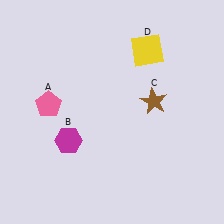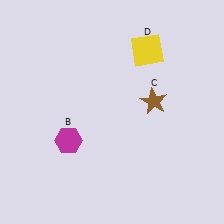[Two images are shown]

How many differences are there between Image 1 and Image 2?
There is 1 difference between the two images.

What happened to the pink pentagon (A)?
The pink pentagon (A) was removed in Image 2. It was in the top-left area of Image 1.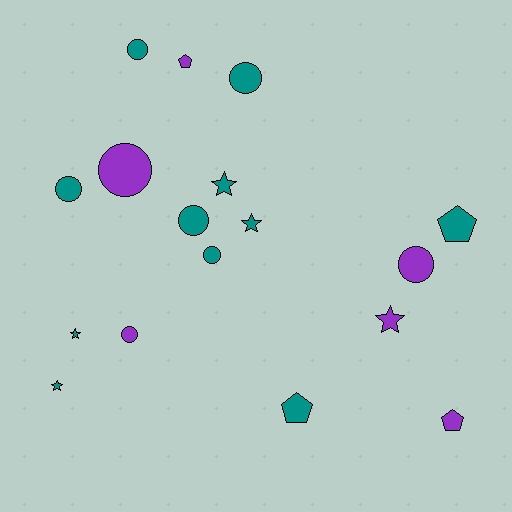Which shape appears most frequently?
Circle, with 8 objects.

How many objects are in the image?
There are 17 objects.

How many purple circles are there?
There are 3 purple circles.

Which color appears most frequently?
Teal, with 11 objects.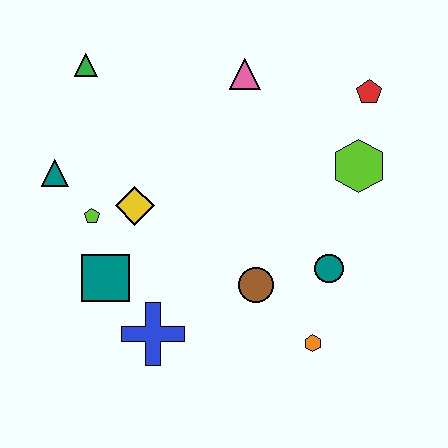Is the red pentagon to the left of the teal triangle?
No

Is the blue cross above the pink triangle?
No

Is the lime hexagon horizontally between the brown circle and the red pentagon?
Yes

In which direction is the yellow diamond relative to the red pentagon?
The yellow diamond is to the left of the red pentagon.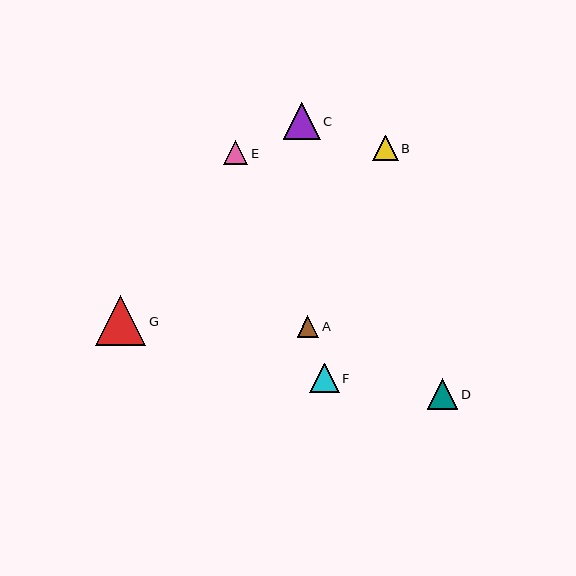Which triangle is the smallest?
Triangle A is the smallest with a size of approximately 21 pixels.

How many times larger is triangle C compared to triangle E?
Triangle C is approximately 1.5 times the size of triangle E.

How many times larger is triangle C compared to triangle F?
Triangle C is approximately 1.3 times the size of triangle F.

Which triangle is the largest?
Triangle G is the largest with a size of approximately 51 pixels.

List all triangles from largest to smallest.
From largest to smallest: G, C, D, F, B, E, A.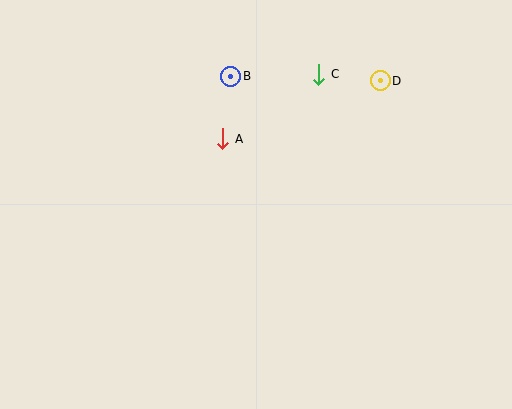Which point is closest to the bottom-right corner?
Point D is closest to the bottom-right corner.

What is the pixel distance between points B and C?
The distance between B and C is 88 pixels.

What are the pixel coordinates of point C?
Point C is at (319, 74).